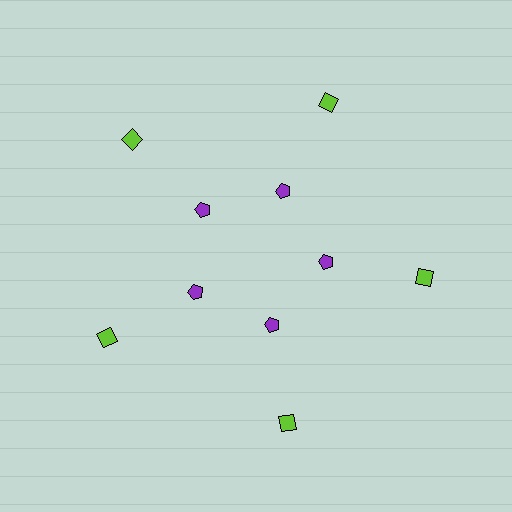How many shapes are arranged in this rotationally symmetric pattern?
There are 10 shapes, arranged in 5 groups of 2.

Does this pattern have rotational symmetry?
Yes, this pattern has 5-fold rotational symmetry. It looks the same after rotating 72 degrees around the center.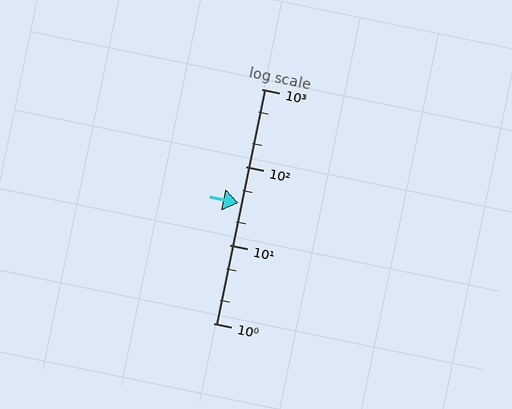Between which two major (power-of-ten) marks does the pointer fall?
The pointer is between 10 and 100.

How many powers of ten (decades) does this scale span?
The scale spans 3 decades, from 1 to 1000.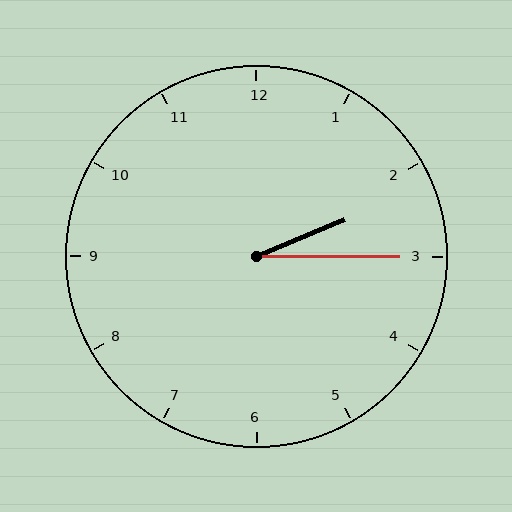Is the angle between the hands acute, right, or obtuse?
It is acute.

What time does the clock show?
2:15.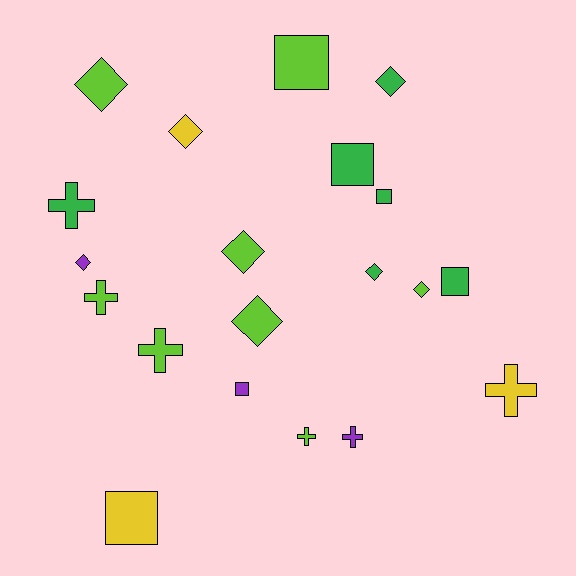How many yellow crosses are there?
There is 1 yellow cross.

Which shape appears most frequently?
Diamond, with 8 objects.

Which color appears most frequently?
Lime, with 8 objects.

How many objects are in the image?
There are 20 objects.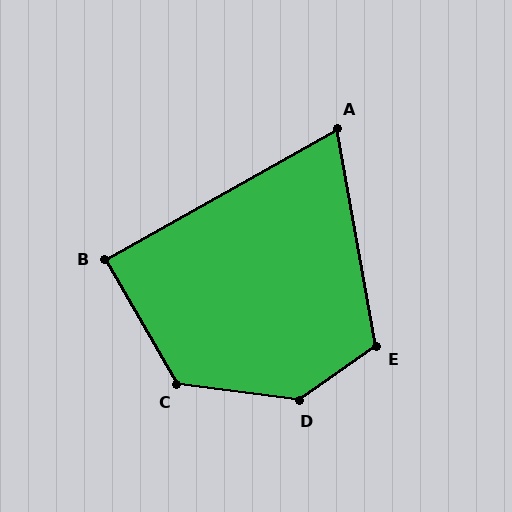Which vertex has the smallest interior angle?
A, at approximately 71 degrees.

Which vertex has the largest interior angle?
D, at approximately 138 degrees.